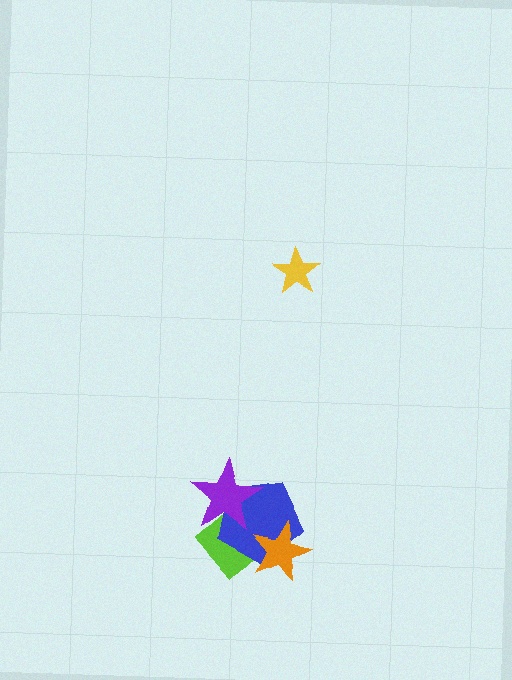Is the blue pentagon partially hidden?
Yes, it is partially covered by another shape.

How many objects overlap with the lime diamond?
3 objects overlap with the lime diamond.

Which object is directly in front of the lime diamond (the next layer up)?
The blue pentagon is directly in front of the lime diamond.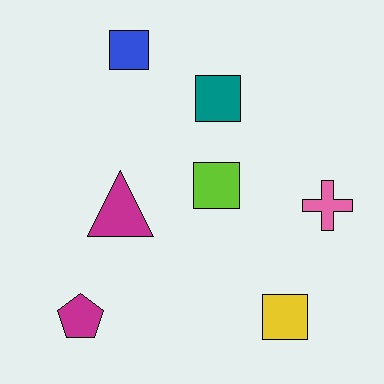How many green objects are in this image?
There are no green objects.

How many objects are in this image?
There are 7 objects.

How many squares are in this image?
There are 4 squares.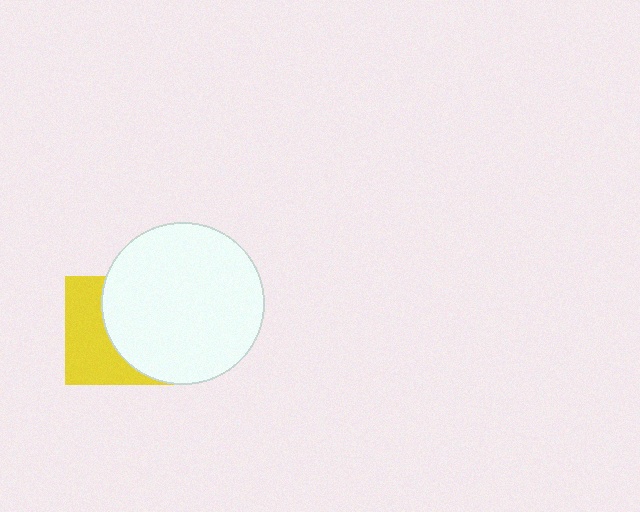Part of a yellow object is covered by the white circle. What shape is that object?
It is a square.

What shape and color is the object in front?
The object in front is a white circle.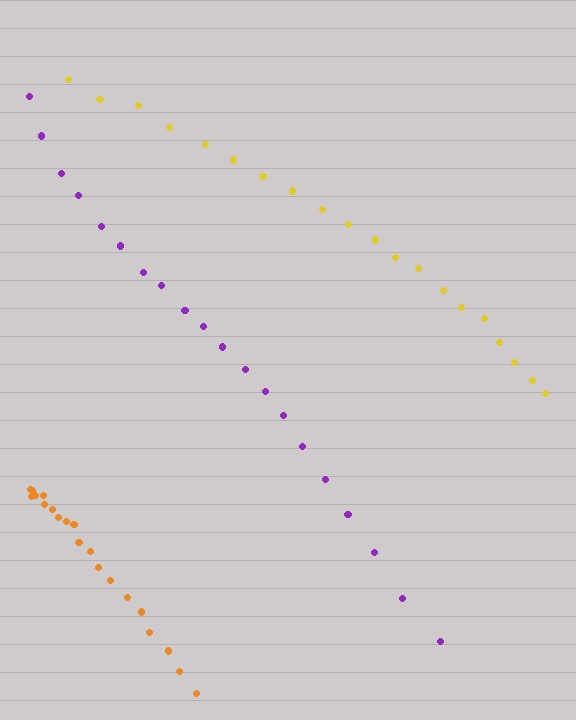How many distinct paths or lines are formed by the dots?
There are 3 distinct paths.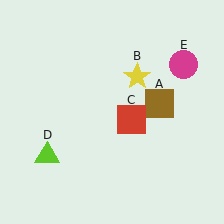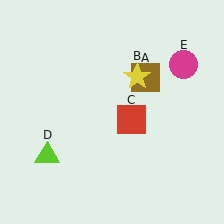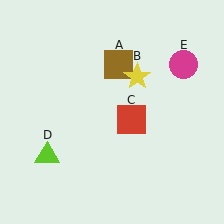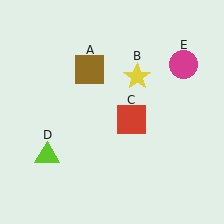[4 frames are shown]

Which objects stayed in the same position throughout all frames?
Yellow star (object B) and red square (object C) and lime triangle (object D) and magenta circle (object E) remained stationary.